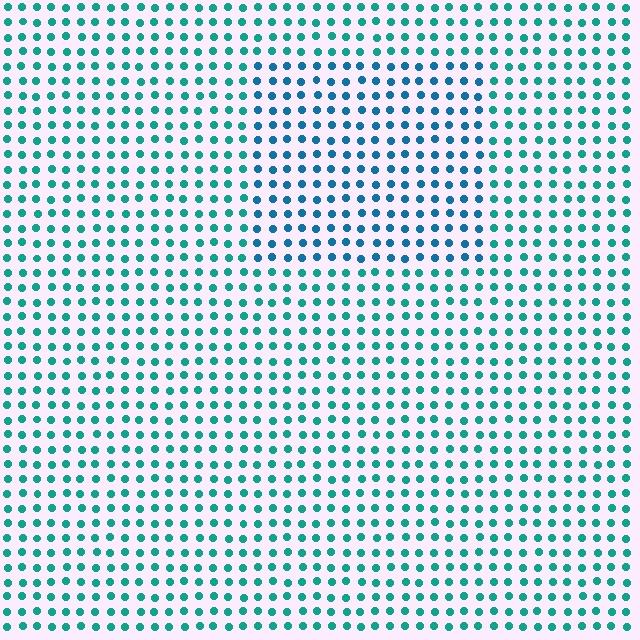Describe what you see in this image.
The image is filled with small teal elements in a uniform arrangement. A rectangle-shaped region is visible where the elements are tinted to a slightly different hue, forming a subtle color boundary.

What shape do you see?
I see a rectangle.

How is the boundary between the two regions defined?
The boundary is defined purely by a slight shift in hue (about 29 degrees). Spacing, size, and orientation are identical on both sides.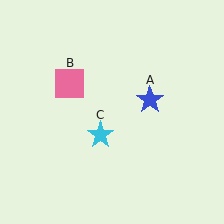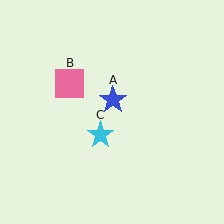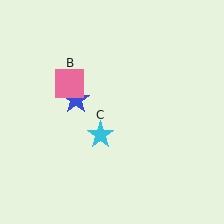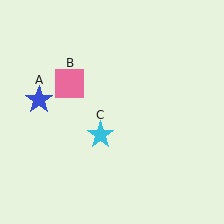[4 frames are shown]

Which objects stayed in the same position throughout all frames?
Pink square (object B) and cyan star (object C) remained stationary.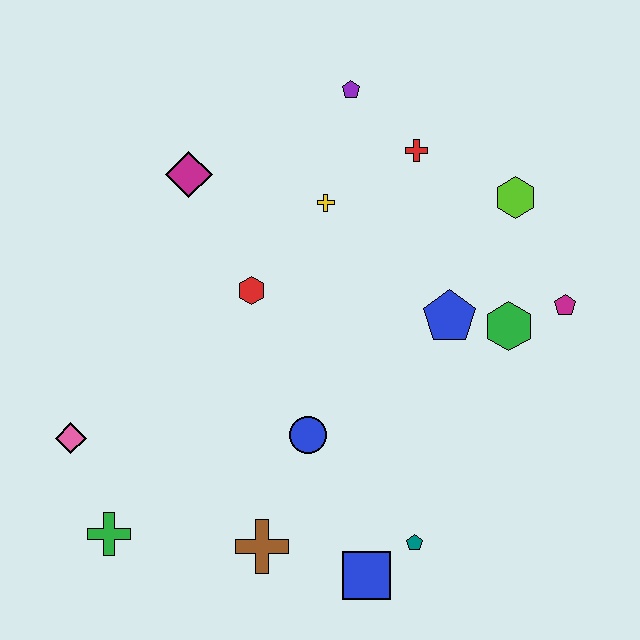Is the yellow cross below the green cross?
No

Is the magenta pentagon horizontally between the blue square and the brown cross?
No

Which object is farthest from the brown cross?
The purple pentagon is farthest from the brown cross.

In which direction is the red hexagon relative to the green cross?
The red hexagon is above the green cross.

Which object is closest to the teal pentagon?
The blue square is closest to the teal pentagon.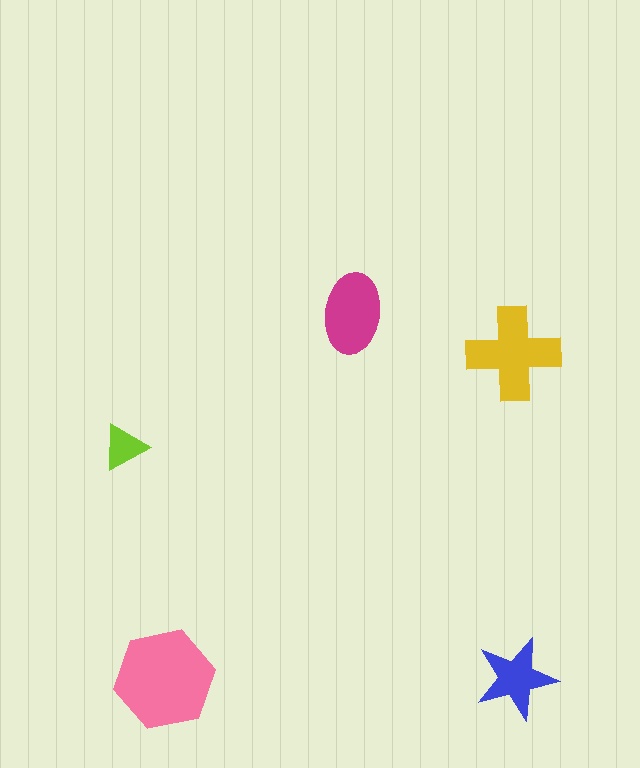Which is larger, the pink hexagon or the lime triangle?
The pink hexagon.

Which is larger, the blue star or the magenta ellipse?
The magenta ellipse.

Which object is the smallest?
The lime triangle.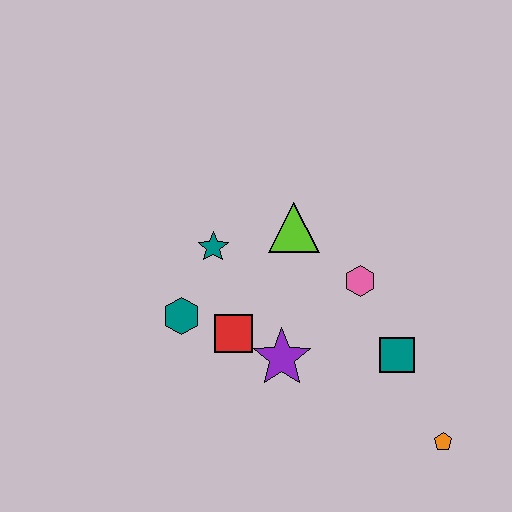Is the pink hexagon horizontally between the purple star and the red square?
No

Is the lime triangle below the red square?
No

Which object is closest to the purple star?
The red square is closest to the purple star.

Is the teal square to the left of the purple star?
No